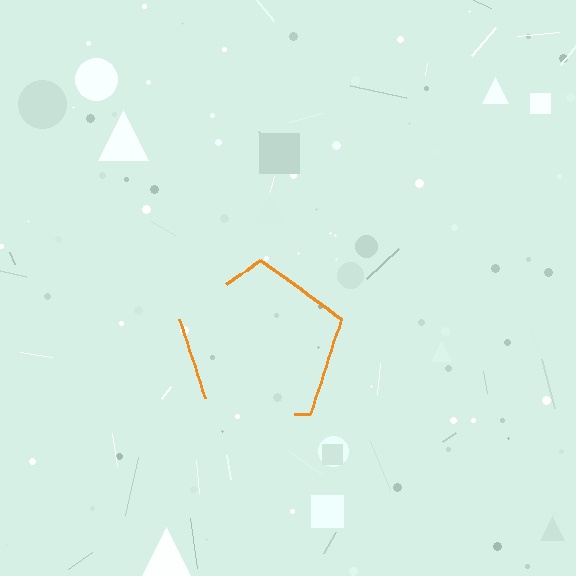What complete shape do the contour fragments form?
The contour fragments form a pentagon.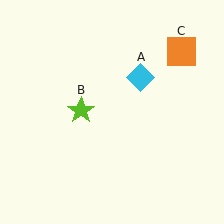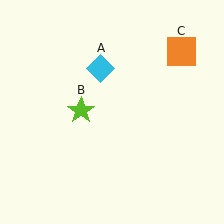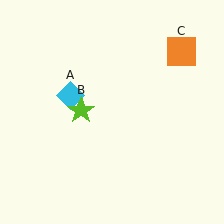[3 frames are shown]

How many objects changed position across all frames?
1 object changed position: cyan diamond (object A).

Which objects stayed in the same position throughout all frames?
Lime star (object B) and orange square (object C) remained stationary.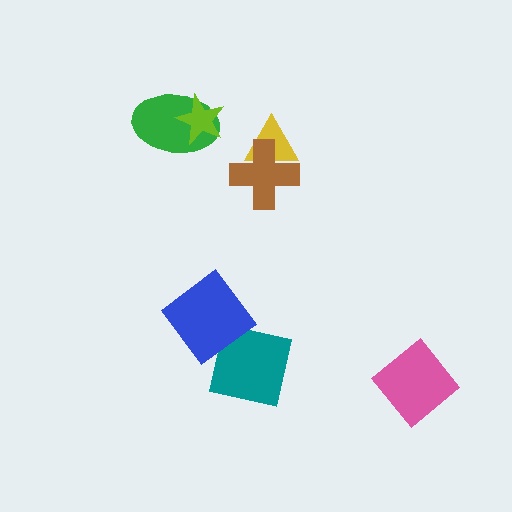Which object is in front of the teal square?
The blue diamond is in front of the teal square.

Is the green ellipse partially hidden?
Yes, it is partially covered by another shape.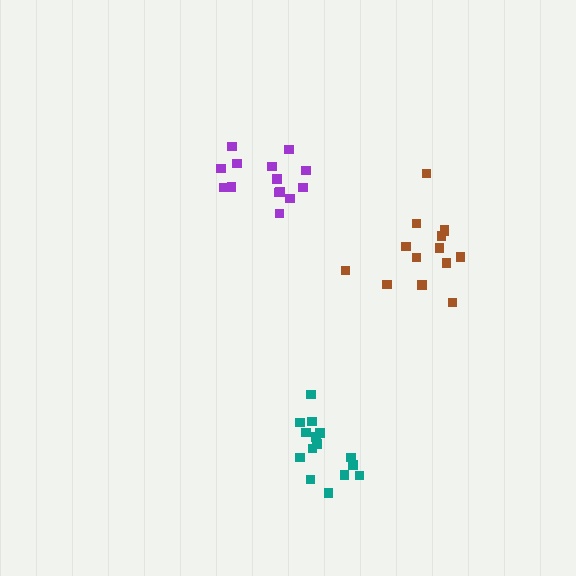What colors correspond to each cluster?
The clusters are colored: teal, brown, purple.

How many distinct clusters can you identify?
There are 3 distinct clusters.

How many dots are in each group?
Group 1: 15 dots, Group 2: 14 dots, Group 3: 14 dots (43 total).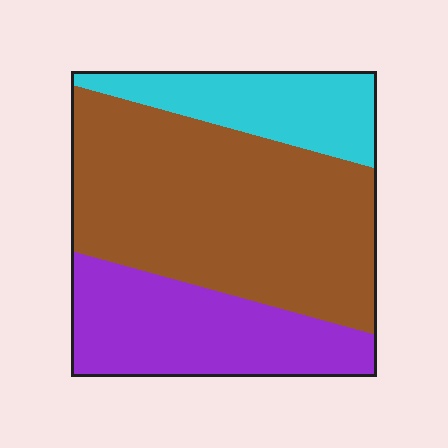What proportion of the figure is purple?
Purple takes up between a sixth and a third of the figure.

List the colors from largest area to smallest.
From largest to smallest: brown, purple, cyan.